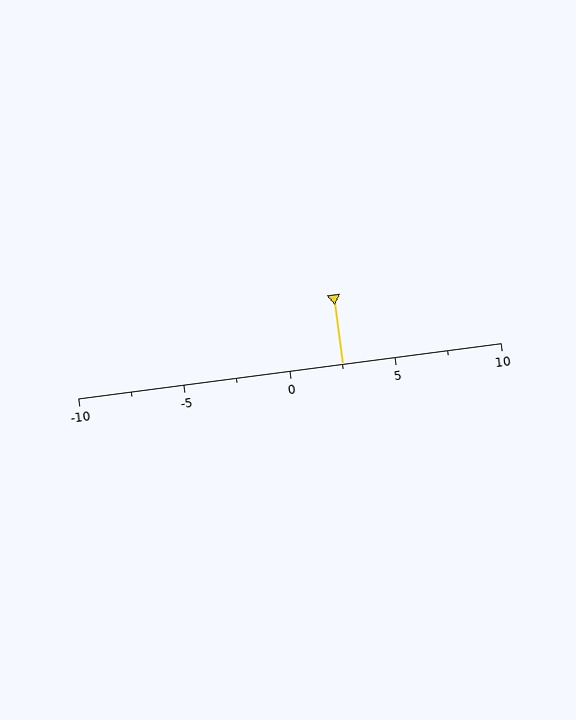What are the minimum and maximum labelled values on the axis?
The axis runs from -10 to 10.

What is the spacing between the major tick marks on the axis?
The major ticks are spaced 5 apart.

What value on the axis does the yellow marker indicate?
The marker indicates approximately 2.5.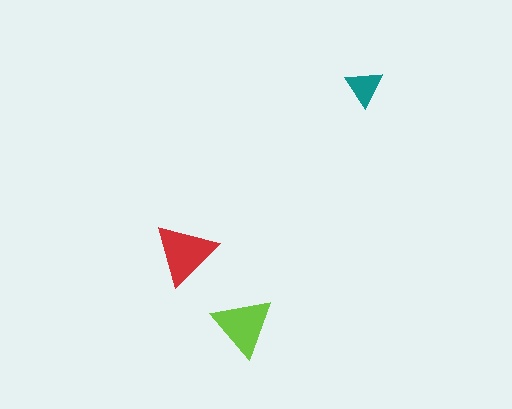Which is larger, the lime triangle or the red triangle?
The red one.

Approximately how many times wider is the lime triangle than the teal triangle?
About 1.5 times wider.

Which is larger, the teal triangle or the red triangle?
The red one.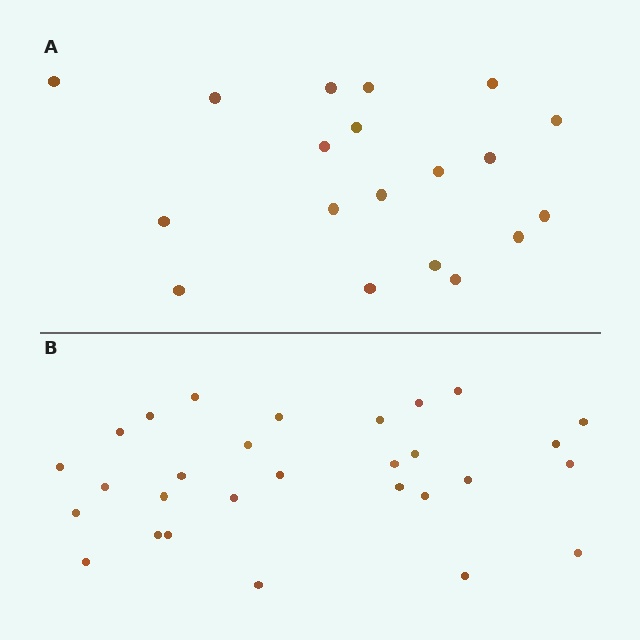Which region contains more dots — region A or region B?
Region B (the bottom region) has more dots.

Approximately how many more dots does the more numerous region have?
Region B has roughly 10 or so more dots than region A.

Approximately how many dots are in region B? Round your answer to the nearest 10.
About 30 dots. (The exact count is 29, which rounds to 30.)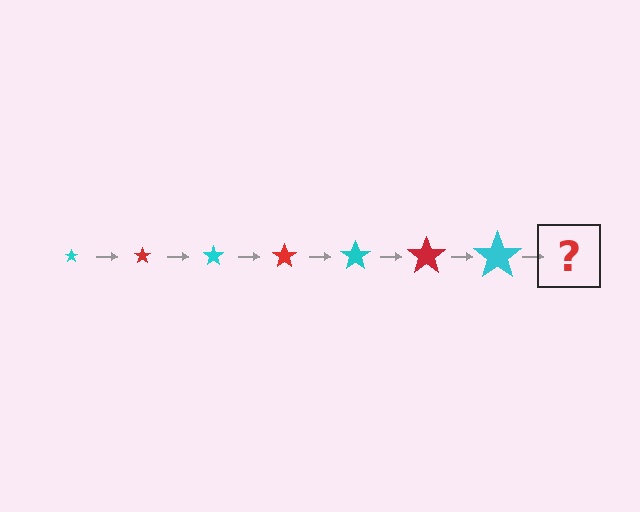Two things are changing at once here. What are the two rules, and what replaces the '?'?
The two rules are that the star grows larger each step and the color cycles through cyan and red. The '?' should be a red star, larger than the previous one.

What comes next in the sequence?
The next element should be a red star, larger than the previous one.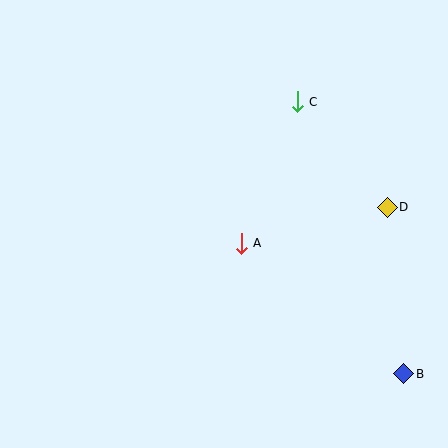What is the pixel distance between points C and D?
The distance between C and D is 139 pixels.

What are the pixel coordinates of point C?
Point C is at (297, 102).